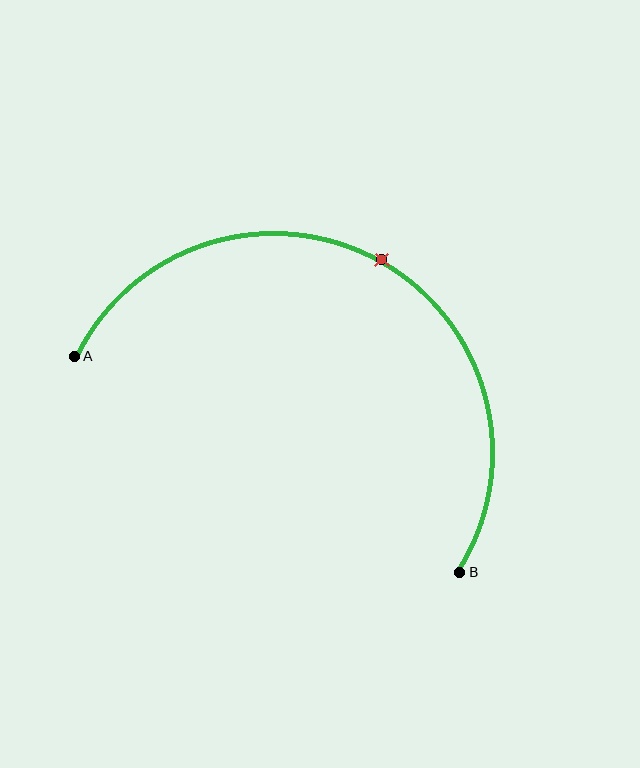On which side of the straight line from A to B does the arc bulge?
The arc bulges above the straight line connecting A and B.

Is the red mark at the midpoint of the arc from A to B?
Yes. The red mark lies on the arc at equal arc-length from both A and B — it is the arc midpoint.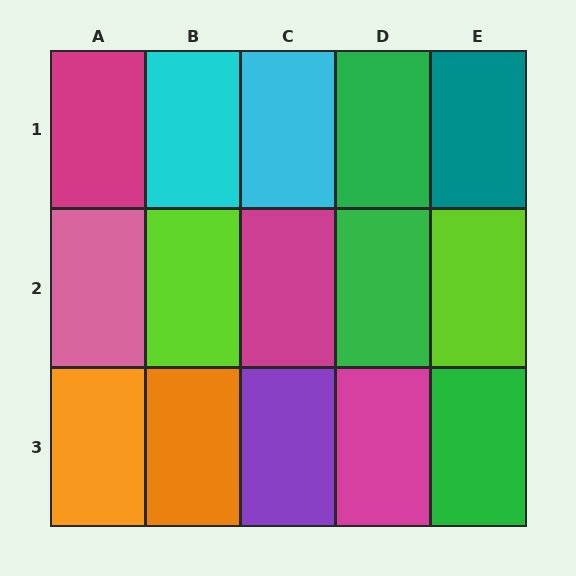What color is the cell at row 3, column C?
Purple.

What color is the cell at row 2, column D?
Green.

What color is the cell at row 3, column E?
Green.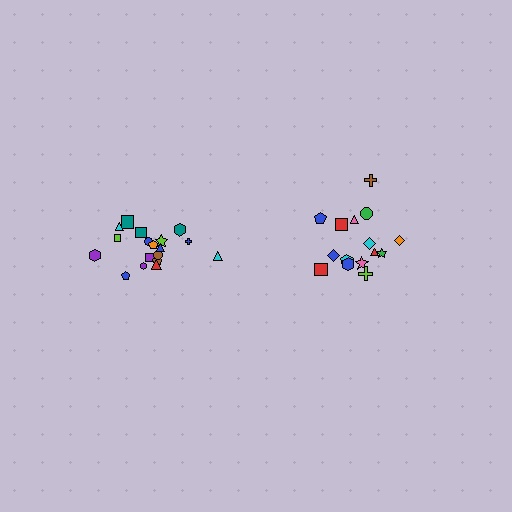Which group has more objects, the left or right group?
The left group.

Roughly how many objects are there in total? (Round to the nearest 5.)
Roughly 35 objects in total.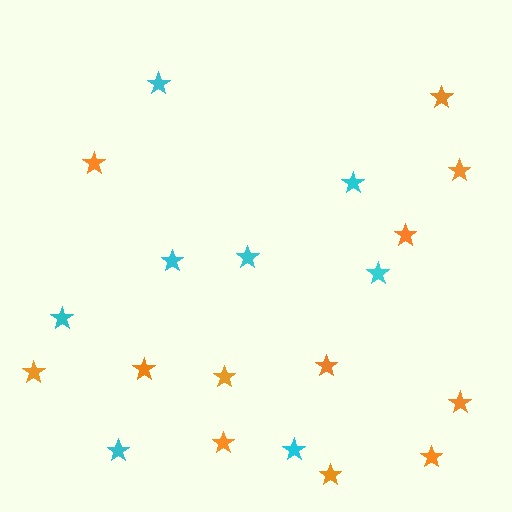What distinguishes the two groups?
There are 2 groups: one group of cyan stars (8) and one group of orange stars (12).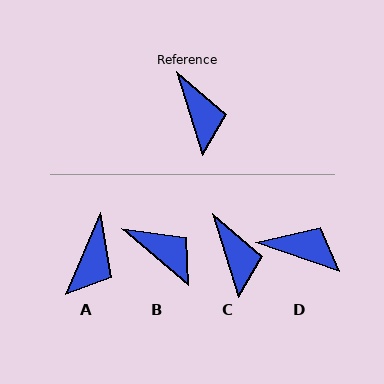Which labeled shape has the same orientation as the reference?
C.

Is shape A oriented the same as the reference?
No, it is off by about 40 degrees.